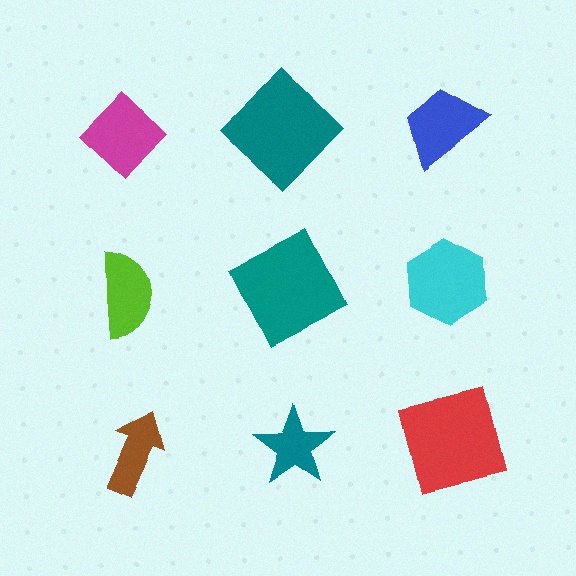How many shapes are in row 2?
3 shapes.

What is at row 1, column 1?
A magenta diamond.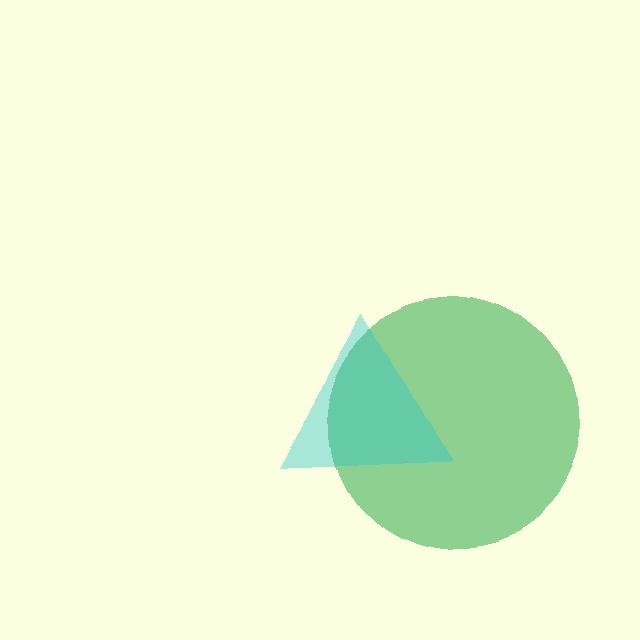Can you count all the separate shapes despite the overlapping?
Yes, there are 2 separate shapes.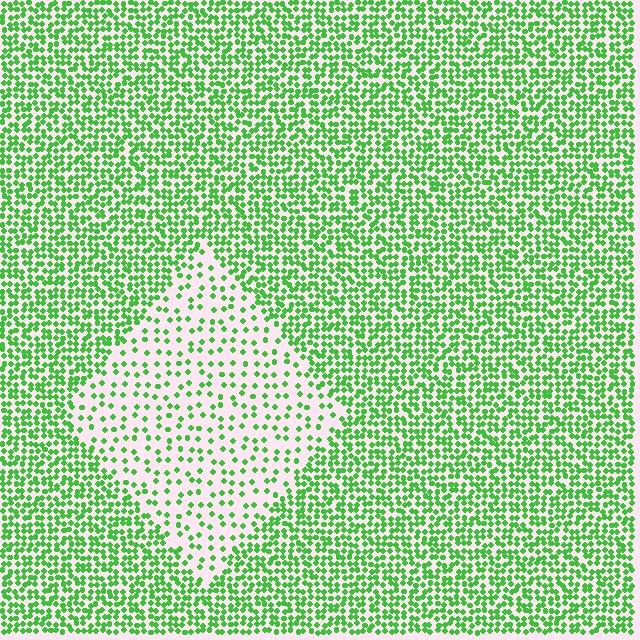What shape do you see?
I see a diamond.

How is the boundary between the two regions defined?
The boundary is defined by a change in element density (approximately 2.6x ratio). All elements are the same color, size, and shape.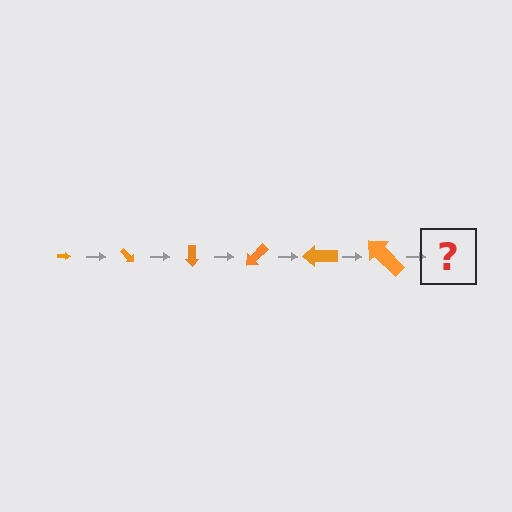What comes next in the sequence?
The next element should be an arrow, larger than the previous one and rotated 270 degrees from the start.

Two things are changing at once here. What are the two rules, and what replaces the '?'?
The two rules are that the arrow grows larger each step and it rotates 45 degrees each step. The '?' should be an arrow, larger than the previous one and rotated 270 degrees from the start.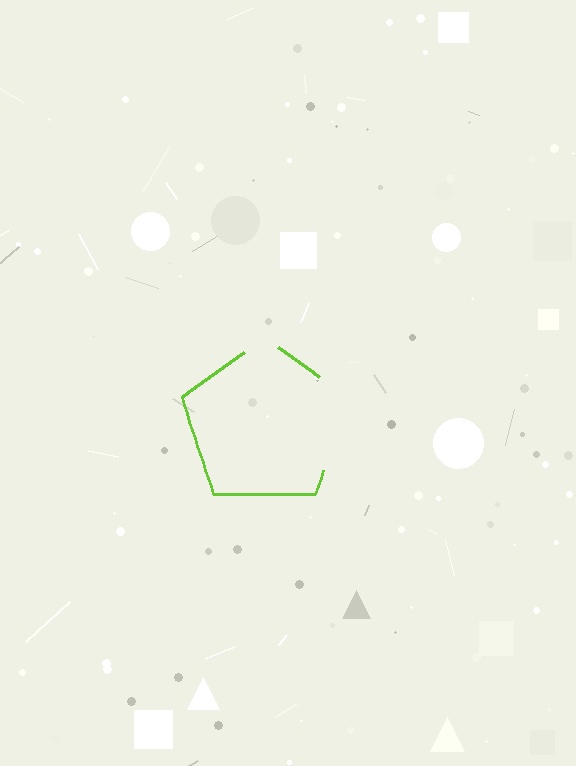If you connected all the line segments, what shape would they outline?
They would outline a pentagon.